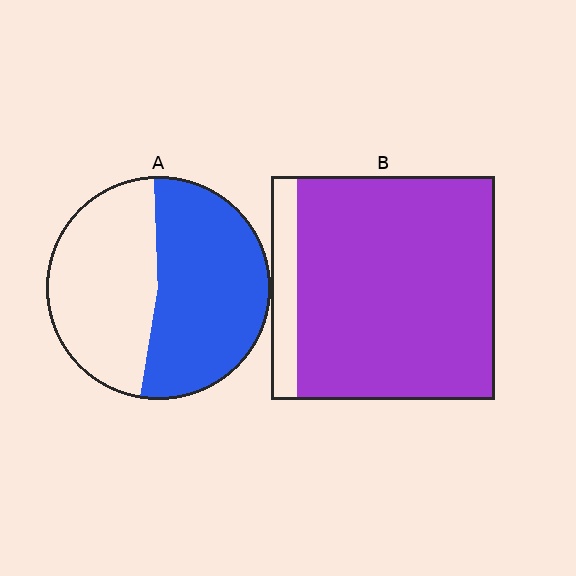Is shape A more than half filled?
Roughly half.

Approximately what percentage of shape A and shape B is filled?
A is approximately 55% and B is approximately 90%.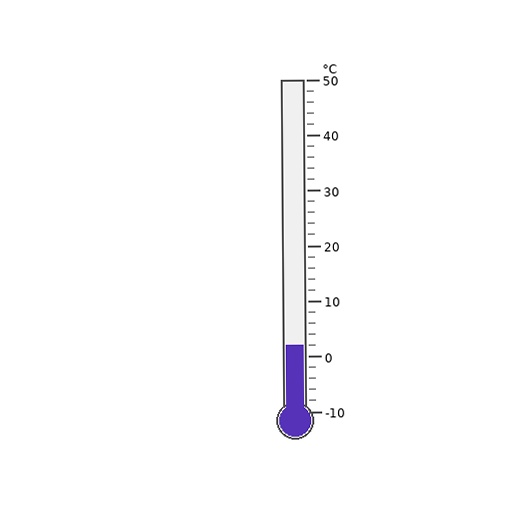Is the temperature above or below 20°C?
The temperature is below 20°C.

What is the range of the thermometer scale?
The thermometer scale ranges from -10°C to 50°C.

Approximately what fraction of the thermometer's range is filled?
The thermometer is filled to approximately 20% of its range.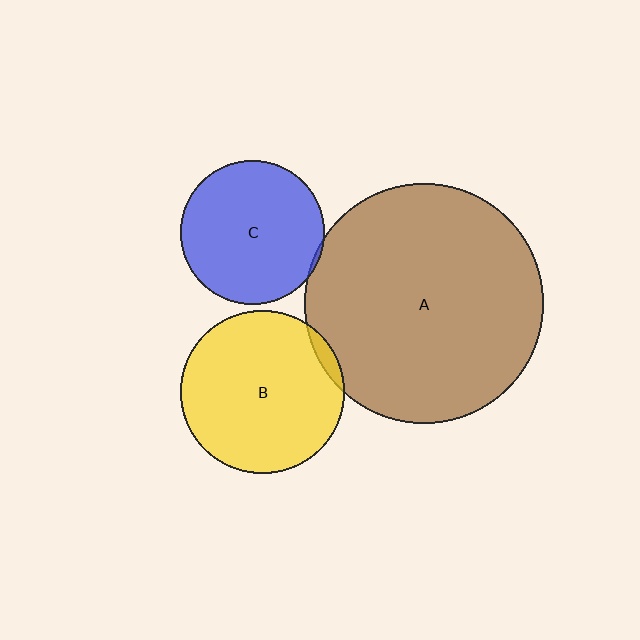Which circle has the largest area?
Circle A (brown).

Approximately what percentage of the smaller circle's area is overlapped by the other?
Approximately 5%.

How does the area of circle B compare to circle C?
Approximately 1.3 times.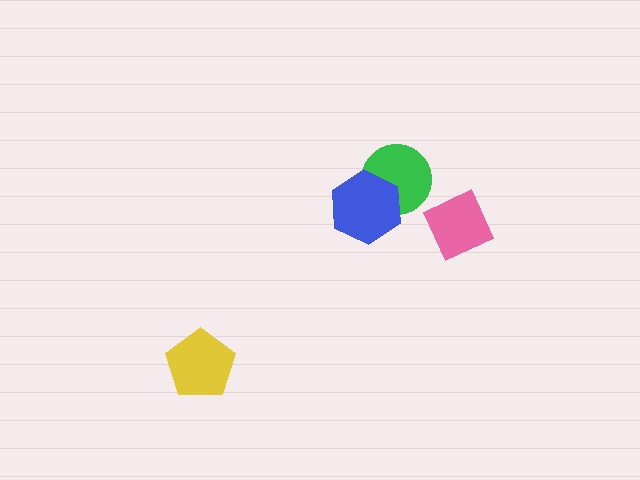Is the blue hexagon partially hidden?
No, no other shape covers it.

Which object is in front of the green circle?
The blue hexagon is in front of the green circle.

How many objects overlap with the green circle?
1 object overlaps with the green circle.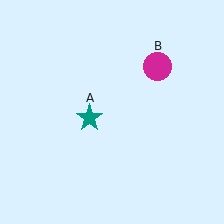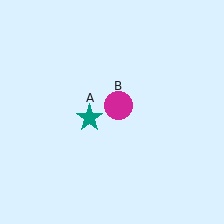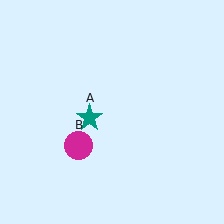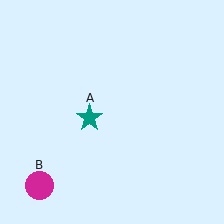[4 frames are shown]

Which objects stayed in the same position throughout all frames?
Teal star (object A) remained stationary.